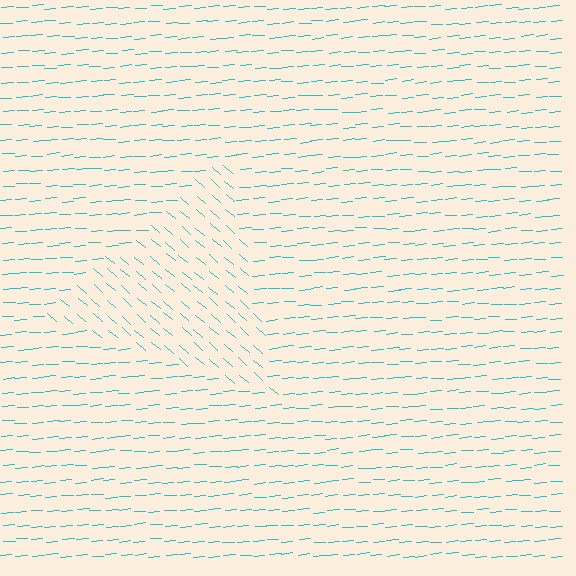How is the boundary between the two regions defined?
The boundary is defined purely by a change in line orientation (approximately 45 degrees difference). All lines are the same color and thickness.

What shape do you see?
I see a triangle.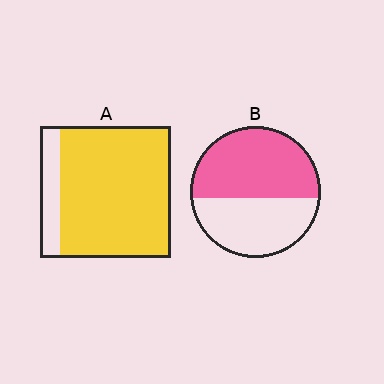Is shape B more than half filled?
Yes.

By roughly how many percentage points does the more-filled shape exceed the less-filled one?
By roughly 30 percentage points (A over B).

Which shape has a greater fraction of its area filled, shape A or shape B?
Shape A.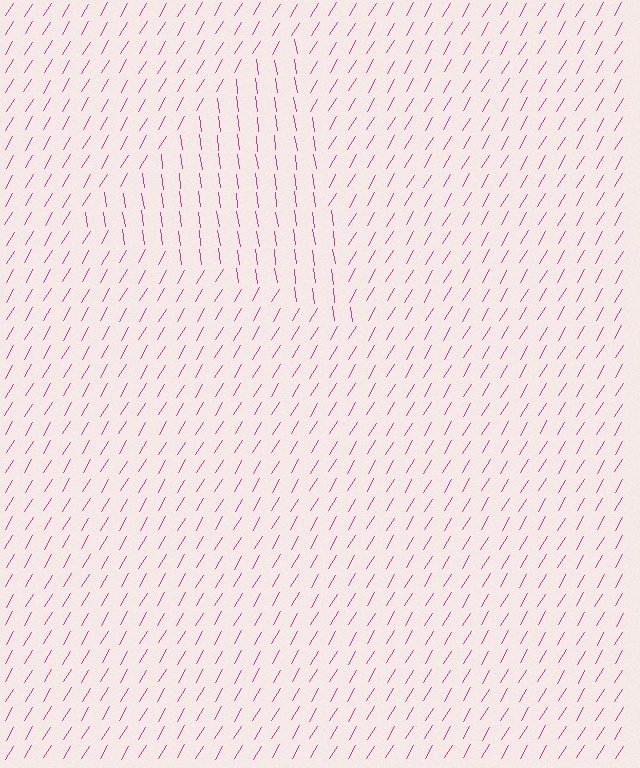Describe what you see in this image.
The image is filled with small magenta line segments. A triangle region in the image has lines oriented differently from the surrounding lines, creating a visible texture boundary.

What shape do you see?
I see a triangle.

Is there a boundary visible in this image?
Yes, there is a texture boundary formed by a change in line orientation.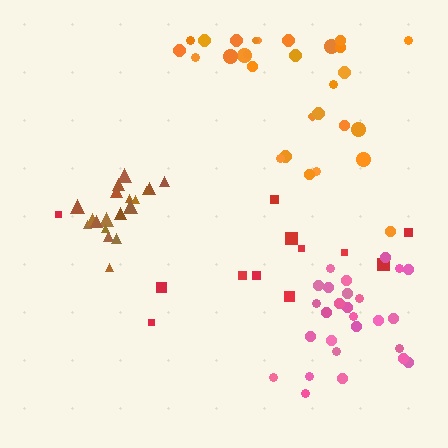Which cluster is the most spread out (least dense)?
Red.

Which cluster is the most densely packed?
Brown.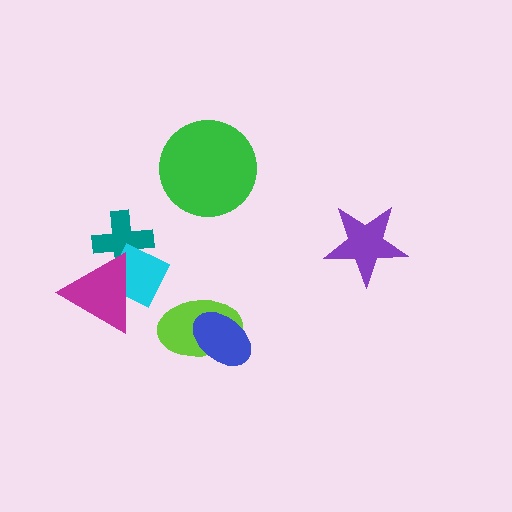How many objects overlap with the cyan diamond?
2 objects overlap with the cyan diamond.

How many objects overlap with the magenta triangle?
2 objects overlap with the magenta triangle.